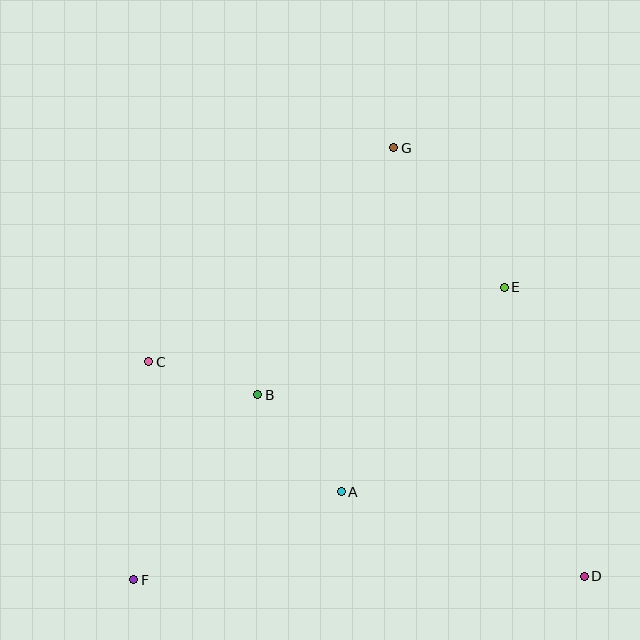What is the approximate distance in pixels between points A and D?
The distance between A and D is approximately 257 pixels.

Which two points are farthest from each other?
Points F and G are farthest from each other.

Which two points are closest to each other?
Points B and C are closest to each other.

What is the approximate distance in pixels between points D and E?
The distance between D and E is approximately 300 pixels.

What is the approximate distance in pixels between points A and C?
The distance between A and C is approximately 233 pixels.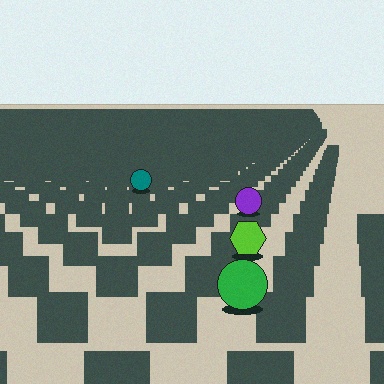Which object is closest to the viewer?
The green circle is closest. The texture marks near it are larger and more spread out.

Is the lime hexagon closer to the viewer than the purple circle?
Yes. The lime hexagon is closer — you can tell from the texture gradient: the ground texture is coarser near it.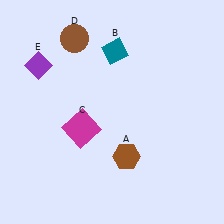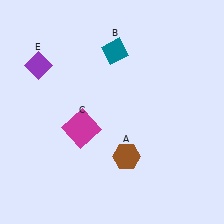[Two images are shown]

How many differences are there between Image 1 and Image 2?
There is 1 difference between the two images.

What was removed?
The brown circle (D) was removed in Image 2.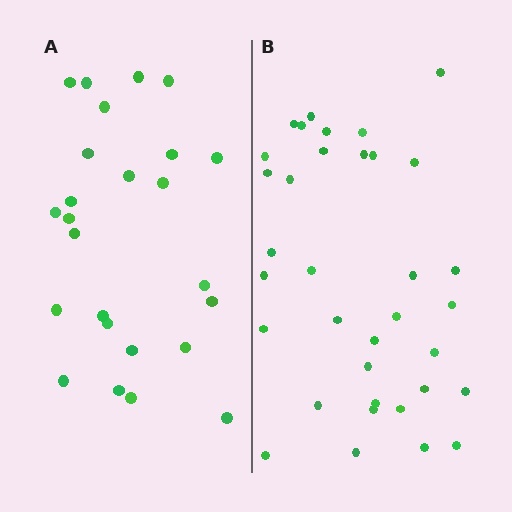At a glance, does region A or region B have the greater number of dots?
Region B (the right region) has more dots.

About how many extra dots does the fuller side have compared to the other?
Region B has roughly 10 or so more dots than region A.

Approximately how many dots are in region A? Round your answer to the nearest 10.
About 20 dots. (The exact count is 25, which rounds to 20.)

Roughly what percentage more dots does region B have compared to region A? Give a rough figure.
About 40% more.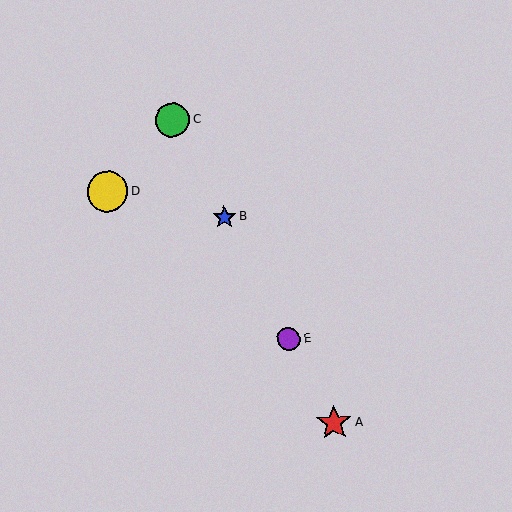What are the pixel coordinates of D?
Object D is at (108, 191).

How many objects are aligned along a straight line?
4 objects (A, B, C, E) are aligned along a straight line.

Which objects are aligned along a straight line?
Objects A, B, C, E are aligned along a straight line.